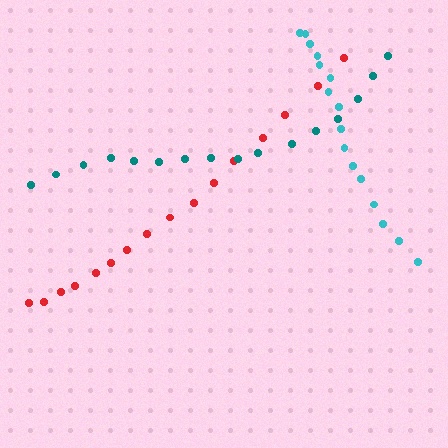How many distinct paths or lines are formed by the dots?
There are 3 distinct paths.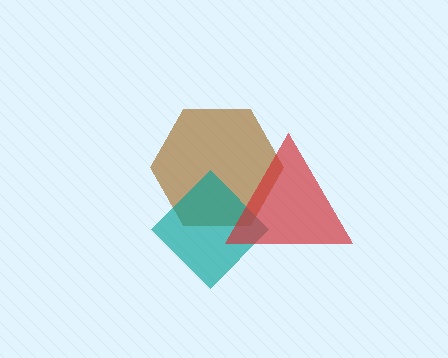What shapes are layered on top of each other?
The layered shapes are: a brown hexagon, a teal diamond, a red triangle.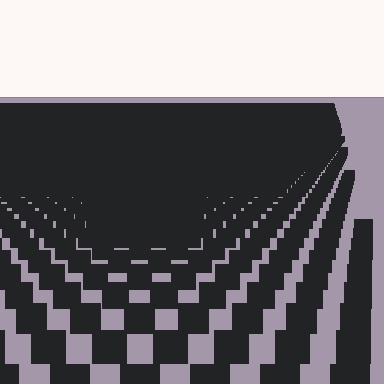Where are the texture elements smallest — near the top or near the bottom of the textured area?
Near the top.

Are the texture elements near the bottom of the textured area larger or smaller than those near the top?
Larger. Near the bottom, elements are closer to the viewer and appear at a bigger on-screen size.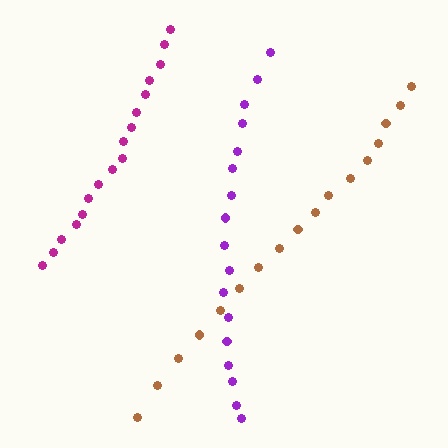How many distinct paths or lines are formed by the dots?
There are 3 distinct paths.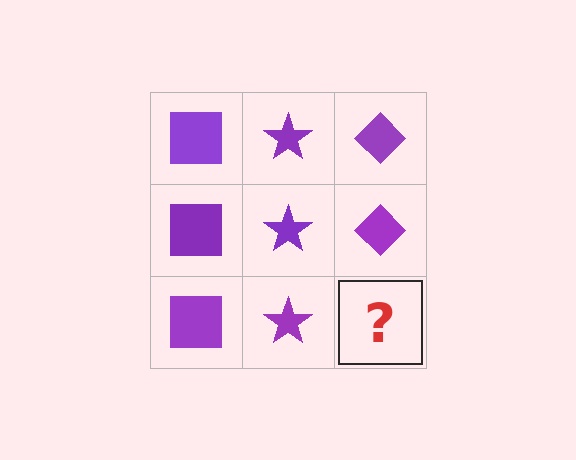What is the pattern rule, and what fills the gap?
The rule is that each column has a consistent shape. The gap should be filled with a purple diamond.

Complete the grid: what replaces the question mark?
The question mark should be replaced with a purple diamond.